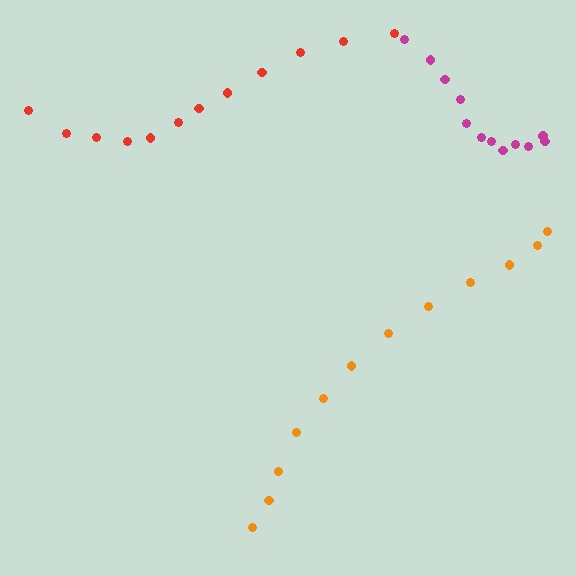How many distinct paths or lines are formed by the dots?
There are 3 distinct paths.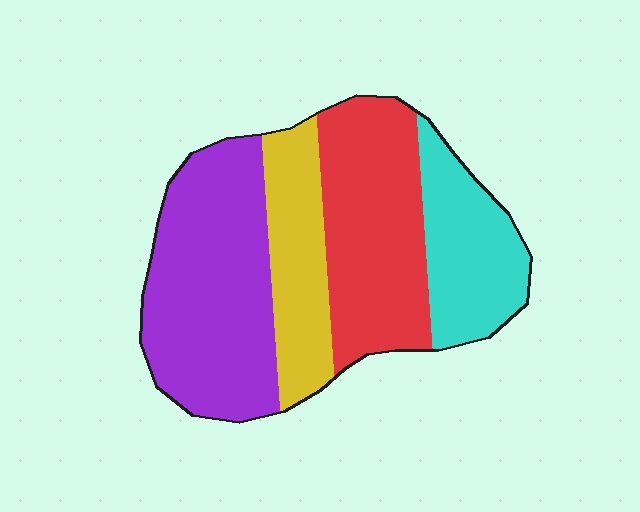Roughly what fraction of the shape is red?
Red covers 29% of the shape.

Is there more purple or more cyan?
Purple.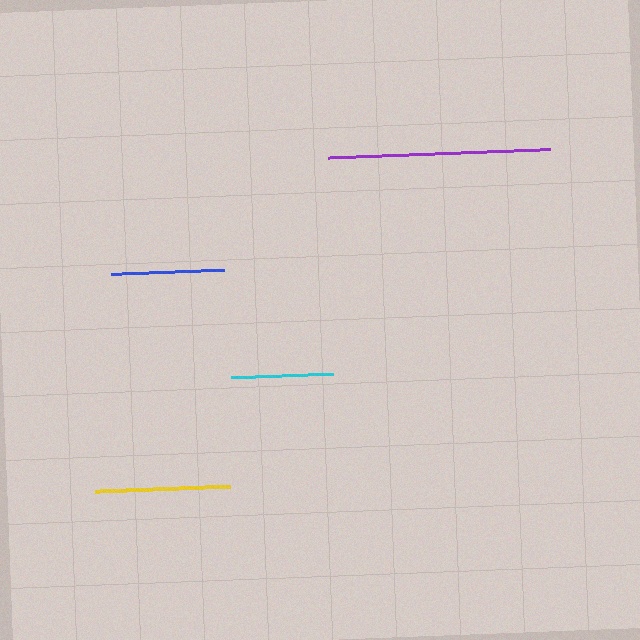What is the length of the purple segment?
The purple segment is approximately 222 pixels long.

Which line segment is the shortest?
The cyan line is the shortest at approximately 102 pixels.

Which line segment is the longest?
The purple line is the longest at approximately 222 pixels.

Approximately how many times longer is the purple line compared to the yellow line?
The purple line is approximately 1.6 times the length of the yellow line.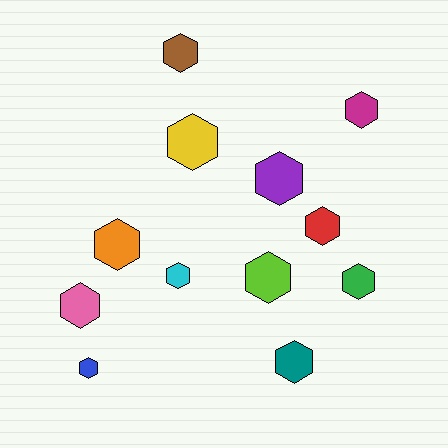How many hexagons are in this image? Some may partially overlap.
There are 12 hexagons.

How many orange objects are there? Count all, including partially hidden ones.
There is 1 orange object.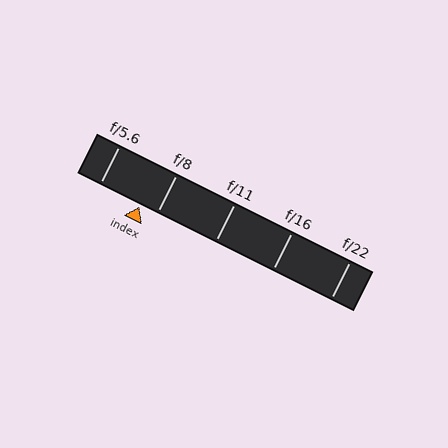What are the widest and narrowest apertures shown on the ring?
The widest aperture shown is f/5.6 and the narrowest is f/22.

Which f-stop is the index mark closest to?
The index mark is closest to f/8.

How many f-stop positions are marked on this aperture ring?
There are 5 f-stop positions marked.